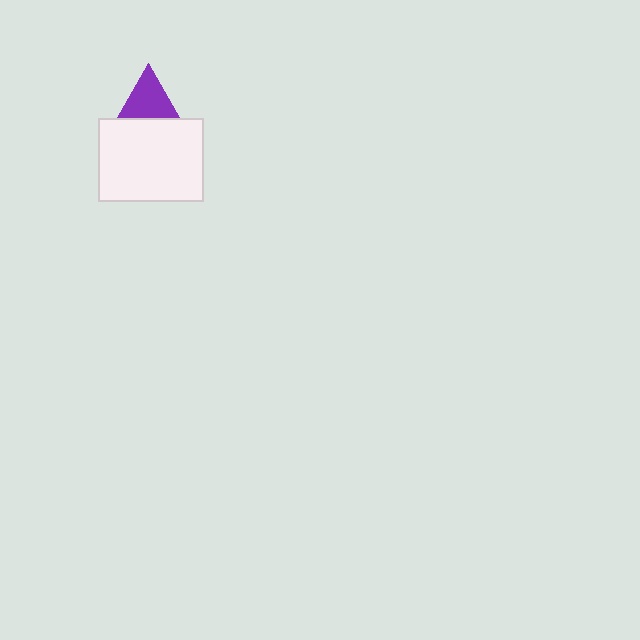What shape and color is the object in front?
The object in front is a white rectangle.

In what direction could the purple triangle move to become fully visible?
The purple triangle could move up. That would shift it out from behind the white rectangle entirely.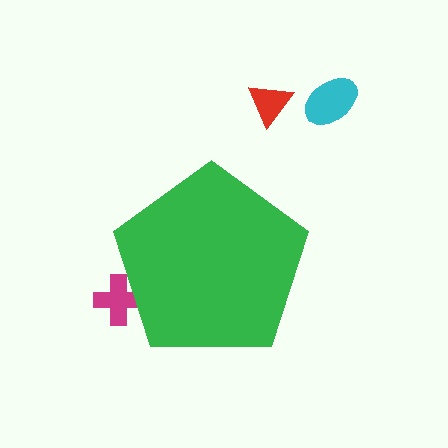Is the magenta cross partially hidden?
Yes, the magenta cross is partially hidden behind the green pentagon.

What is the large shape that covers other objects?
A green pentagon.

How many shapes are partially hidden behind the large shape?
1 shape is partially hidden.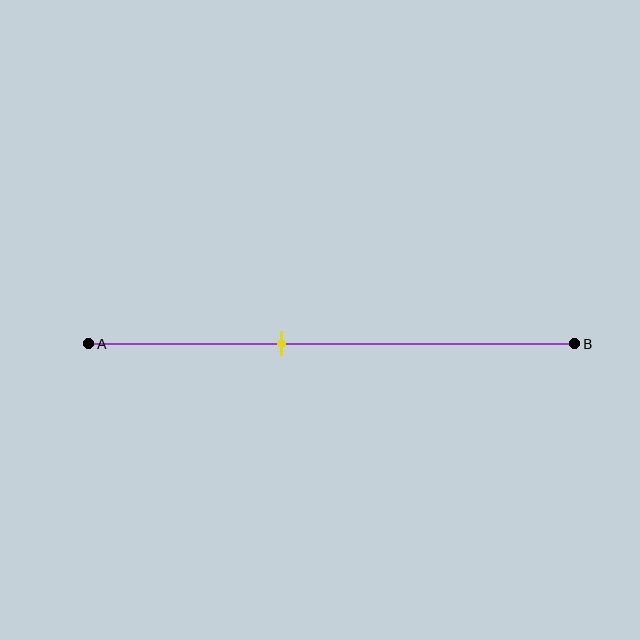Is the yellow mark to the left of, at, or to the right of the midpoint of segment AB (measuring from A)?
The yellow mark is to the left of the midpoint of segment AB.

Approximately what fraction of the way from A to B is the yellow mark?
The yellow mark is approximately 40% of the way from A to B.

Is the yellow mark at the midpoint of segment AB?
No, the mark is at about 40% from A, not at the 50% midpoint.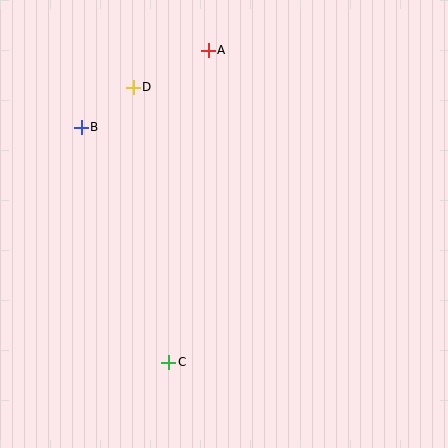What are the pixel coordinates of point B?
Point B is at (81, 127).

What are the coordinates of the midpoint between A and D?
The midpoint between A and D is at (171, 69).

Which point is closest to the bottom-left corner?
Point C is closest to the bottom-left corner.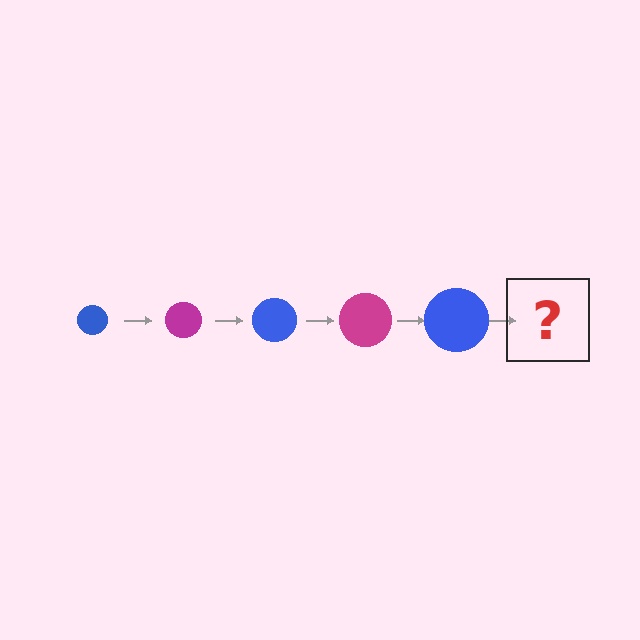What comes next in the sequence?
The next element should be a magenta circle, larger than the previous one.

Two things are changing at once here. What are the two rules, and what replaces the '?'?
The two rules are that the circle grows larger each step and the color cycles through blue and magenta. The '?' should be a magenta circle, larger than the previous one.